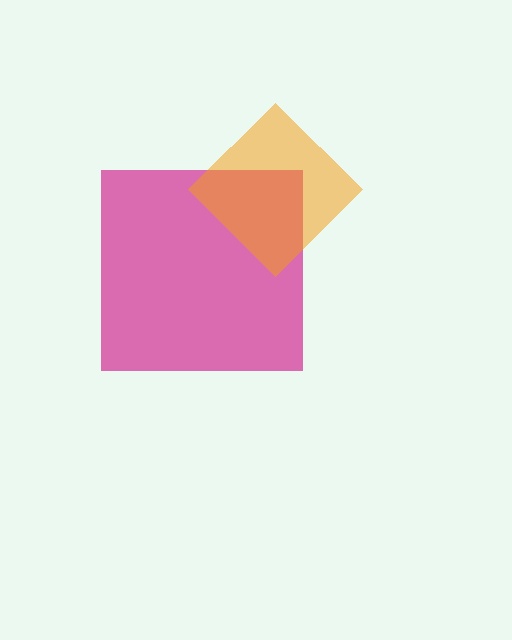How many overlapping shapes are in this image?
There are 2 overlapping shapes in the image.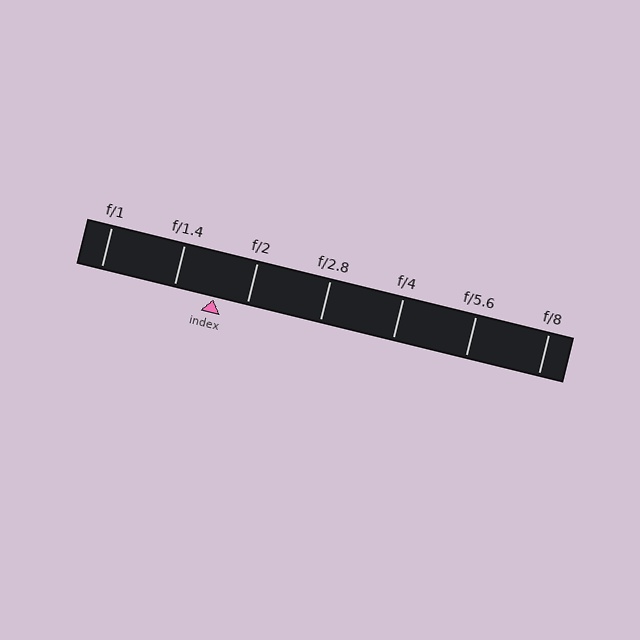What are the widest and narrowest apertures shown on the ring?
The widest aperture shown is f/1 and the narrowest is f/8.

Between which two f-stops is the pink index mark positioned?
The index mark is between f/1.4 and f/2.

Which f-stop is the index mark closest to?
The index mark is closest to f/2.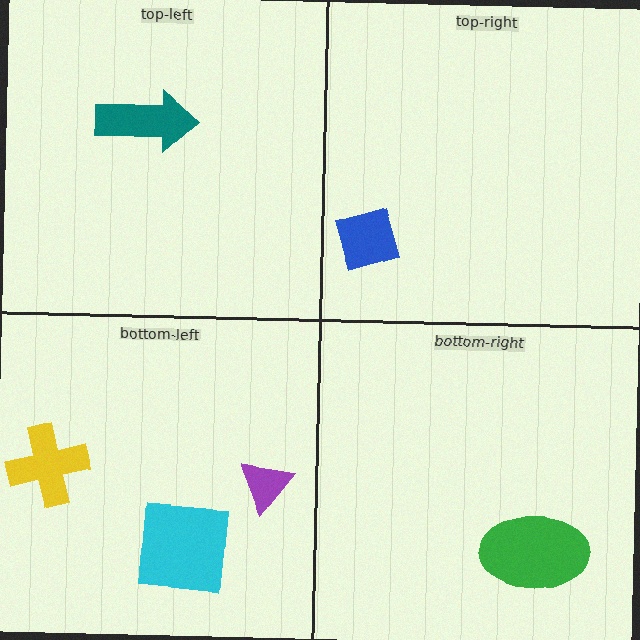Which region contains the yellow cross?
The bottom-left region.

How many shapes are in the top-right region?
1.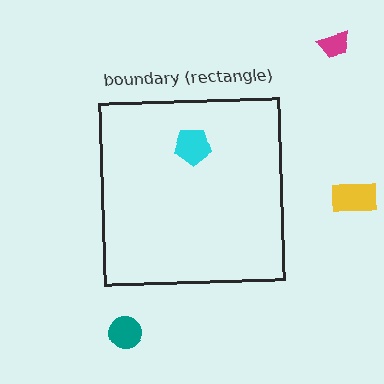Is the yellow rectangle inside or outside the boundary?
Outside.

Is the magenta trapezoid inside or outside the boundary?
Outside.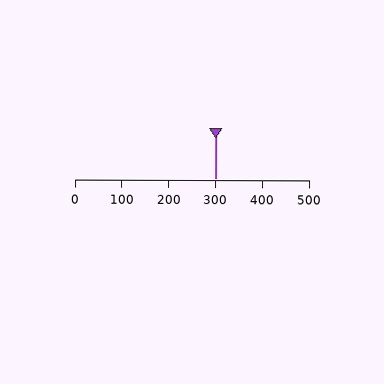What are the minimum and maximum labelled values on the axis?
The axis runs from 0 to 500.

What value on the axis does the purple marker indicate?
The marker indicates approximately 300.